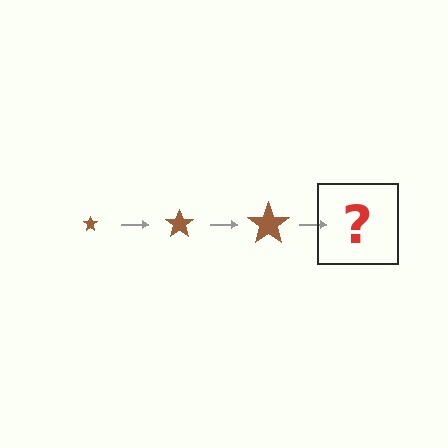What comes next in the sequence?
The next element should be a brown star, larger than the previous one.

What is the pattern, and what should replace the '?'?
The pattern is that the star gets progressively larger each step. The '?' should be a brown star, larger than the previous one.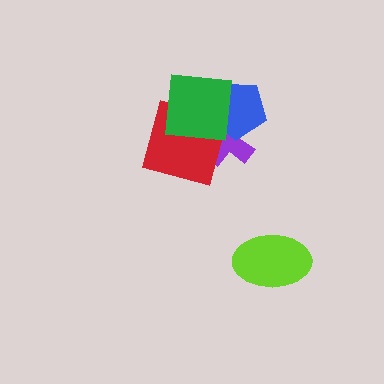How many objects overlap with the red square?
3 objects overlap with the red square.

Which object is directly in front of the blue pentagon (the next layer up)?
The red square is directly in front of the blue pentagon.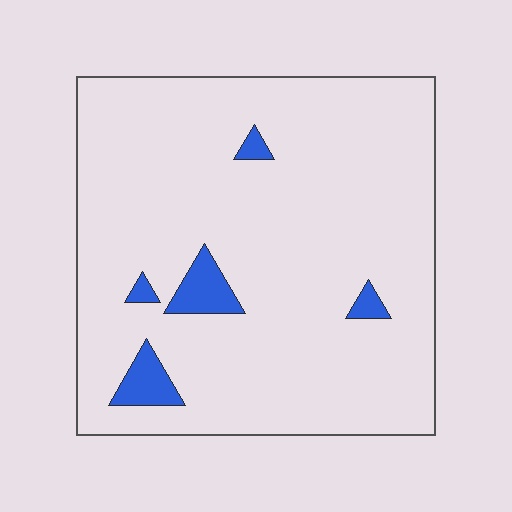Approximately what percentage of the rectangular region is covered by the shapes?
Approximately 5%.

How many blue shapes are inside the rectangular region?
5.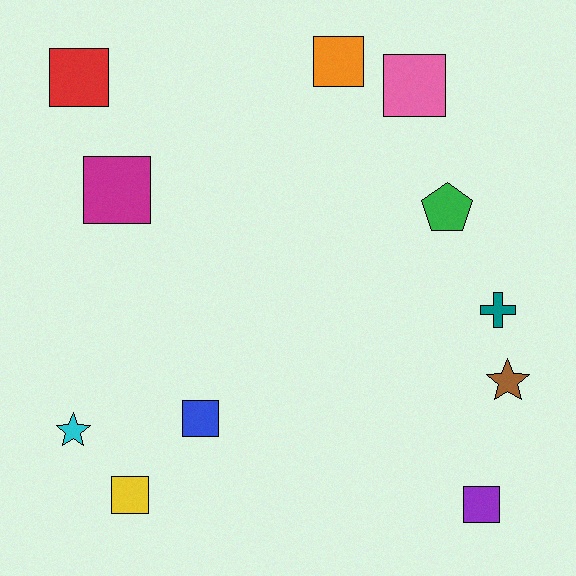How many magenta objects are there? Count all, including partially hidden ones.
There is 1 magenta object.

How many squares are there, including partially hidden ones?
There are 7 squares.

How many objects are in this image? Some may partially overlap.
There are 11 objects.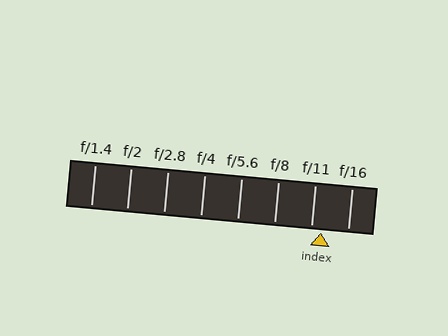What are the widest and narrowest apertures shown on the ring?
The widest aperture shown is f/1.4 and the narrowest is f/16.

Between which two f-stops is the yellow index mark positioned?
The index mark is between f/11 and f/16.